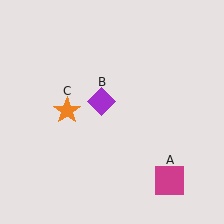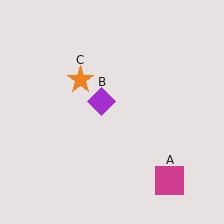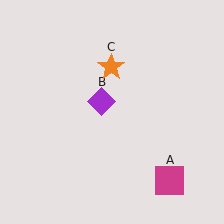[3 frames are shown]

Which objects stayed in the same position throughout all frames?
Magenta square (object A) and purple diamond (object B) remained stationary.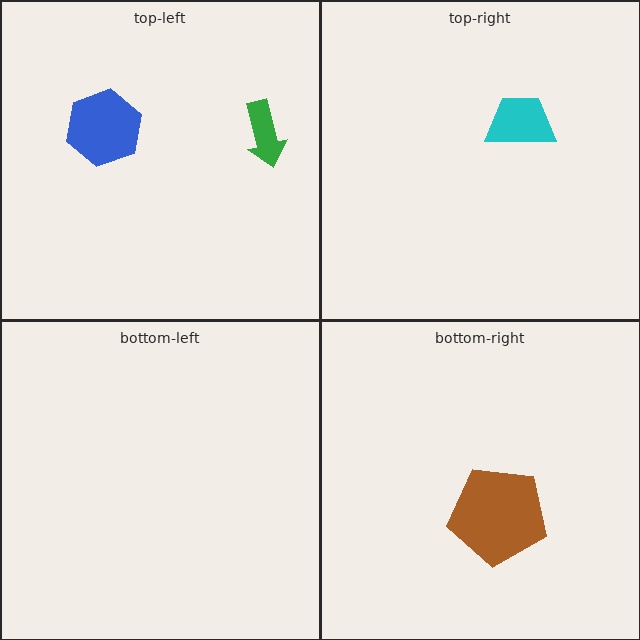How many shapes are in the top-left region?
2.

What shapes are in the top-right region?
The cyan trapezoid.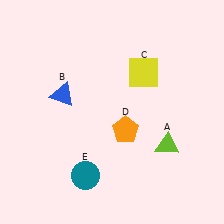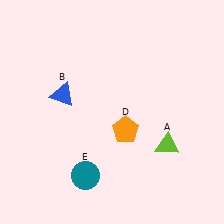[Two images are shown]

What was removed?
The yellow square (C) was removed in Image 2.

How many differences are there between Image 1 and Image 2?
There is 1 difference between the two images.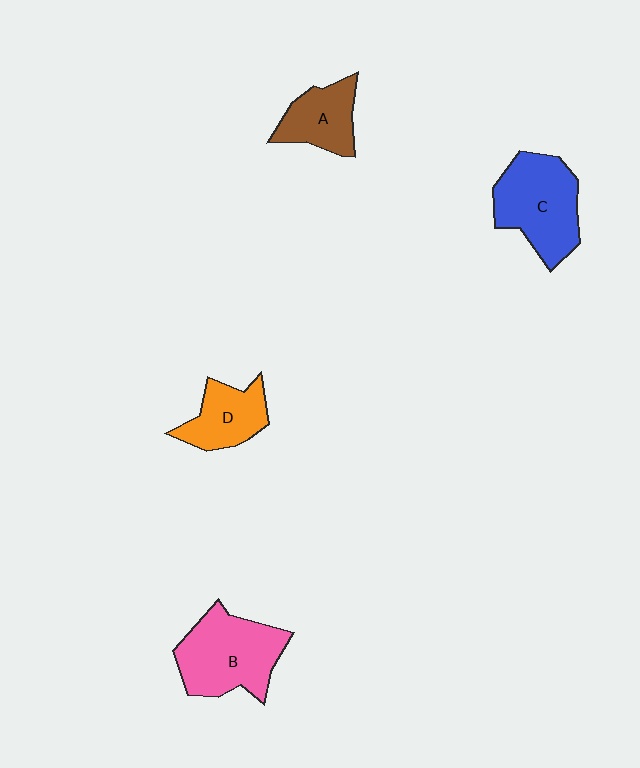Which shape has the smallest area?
Shape A (brown).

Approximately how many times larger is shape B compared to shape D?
Approximately 1.7 times.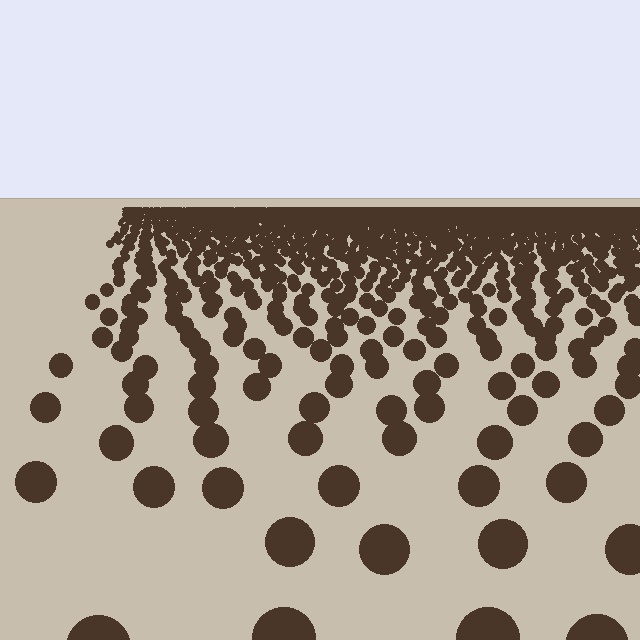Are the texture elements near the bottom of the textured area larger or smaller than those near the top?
Larger. Near the bottom, elements are closer to the viewer and appear at a bigger on-screen size.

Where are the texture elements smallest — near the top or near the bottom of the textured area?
Near the top.